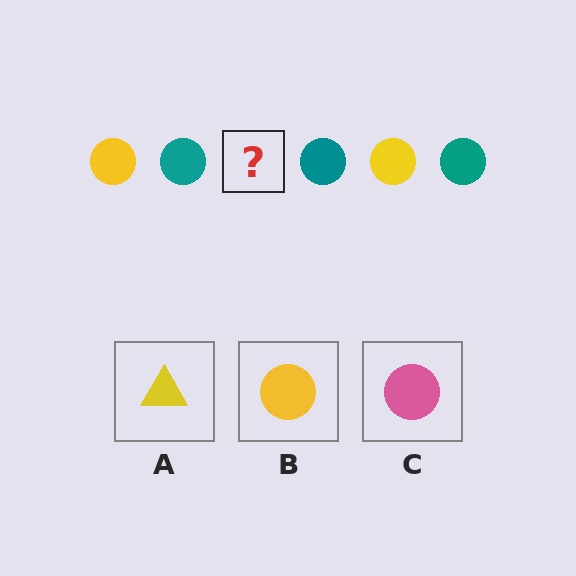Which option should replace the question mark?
Option B.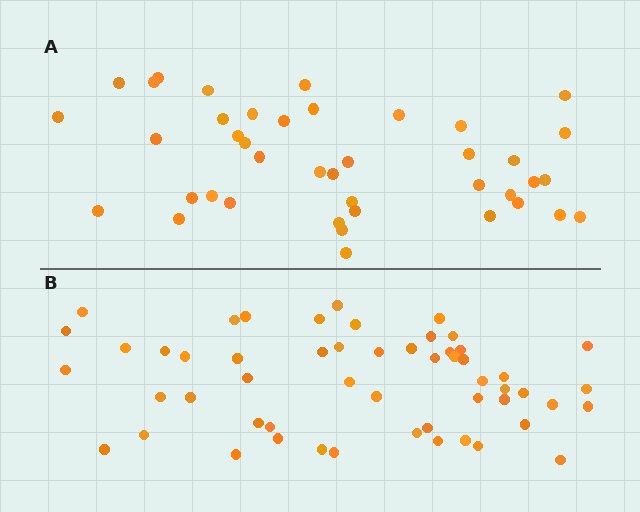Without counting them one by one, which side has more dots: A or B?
Region B (the bottom region) has more dots.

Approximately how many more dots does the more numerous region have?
Region B has approximately 15 more dots than region A.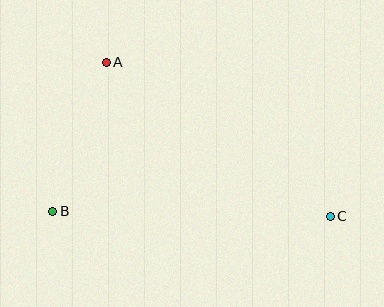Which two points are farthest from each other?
Points B and C are farthest from each other.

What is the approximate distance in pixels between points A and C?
The distance between A and C is approximately 272 pixels.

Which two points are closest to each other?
Points A and B are closest to each other.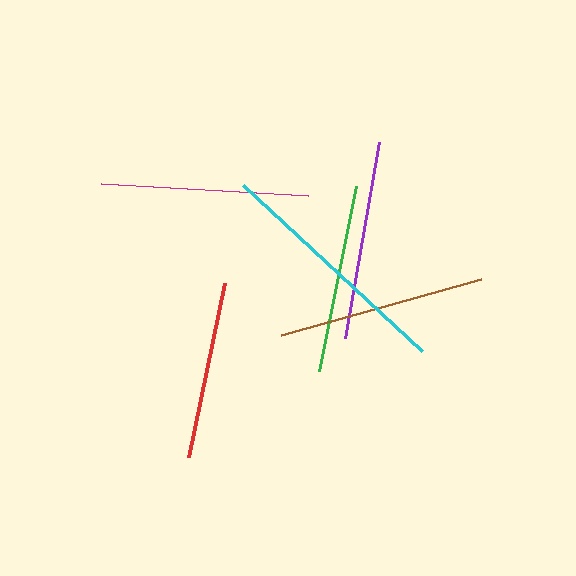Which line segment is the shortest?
The red line is the shortest at approximately 178 pixels.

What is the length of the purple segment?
The purple segment is approximately 199 pixels long.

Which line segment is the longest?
The cyan line is the longest at approximately 244 pixels.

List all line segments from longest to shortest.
From longest to shortest: cyan, brown, magenta, purple, green, red.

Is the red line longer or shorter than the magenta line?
The magenta line is longer than the red line.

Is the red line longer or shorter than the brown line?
The brown line is longer than the red line.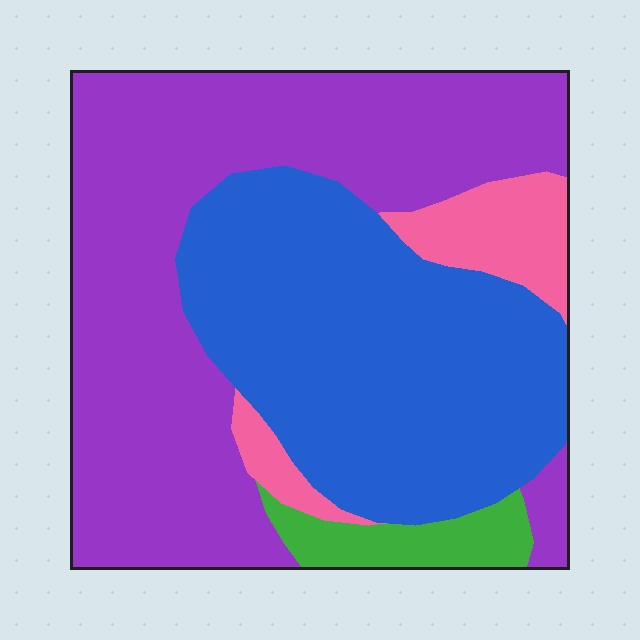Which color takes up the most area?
Purple, at roughly 50%.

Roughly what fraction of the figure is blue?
Blue covers about 40% of the figure.